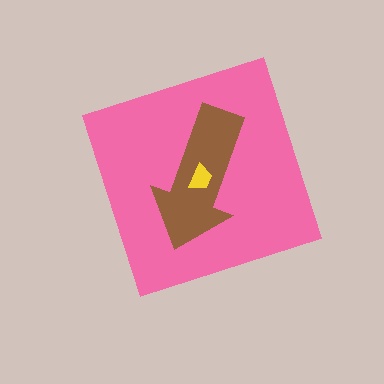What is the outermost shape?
The pink diamond.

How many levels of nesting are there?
3.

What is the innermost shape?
The yellow trapezoid.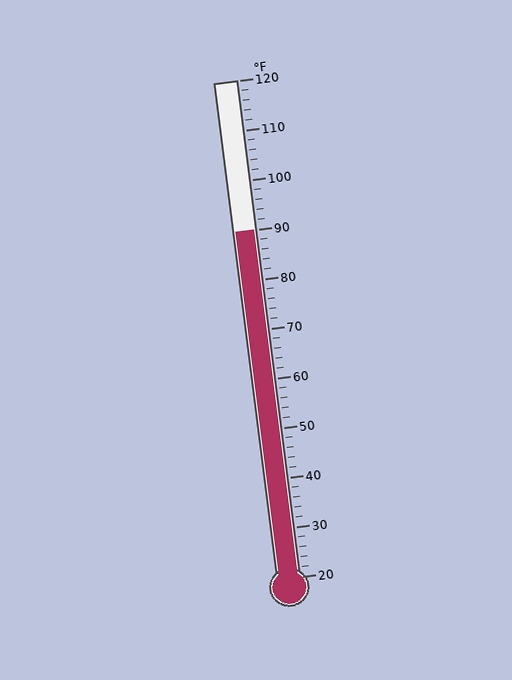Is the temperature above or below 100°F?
The temperature is below 100°F.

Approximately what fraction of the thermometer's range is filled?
The thermometer is filled to approximately 70% of its range.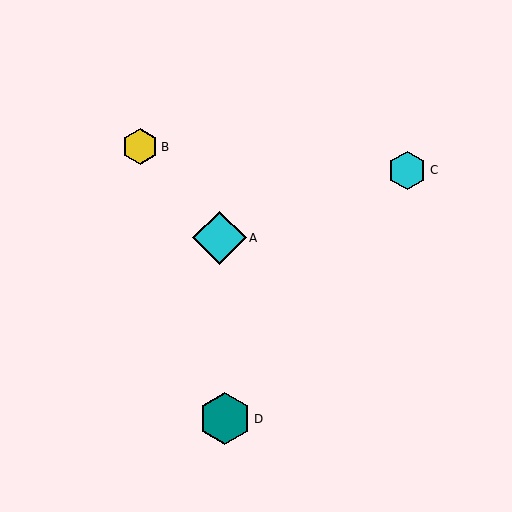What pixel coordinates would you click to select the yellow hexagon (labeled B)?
Click at (140, 147) to select the yellow hexagon B.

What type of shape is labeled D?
Shape D is a teal hexagon.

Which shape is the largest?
The cyan diamond (labeled A) is the largest.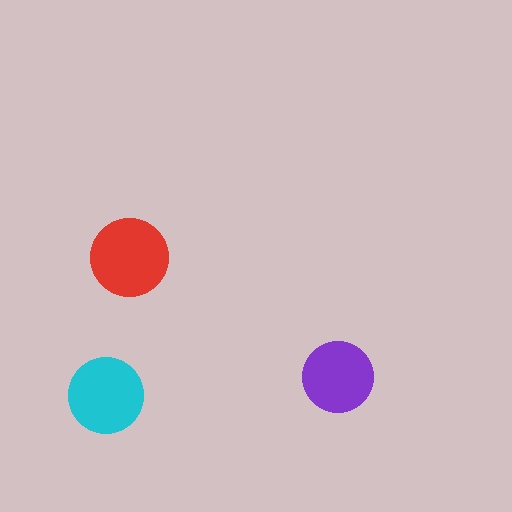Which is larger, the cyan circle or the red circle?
The red one.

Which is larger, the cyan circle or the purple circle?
The cyan one.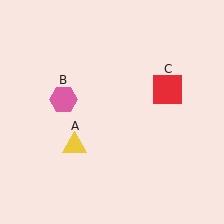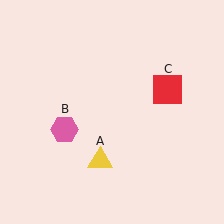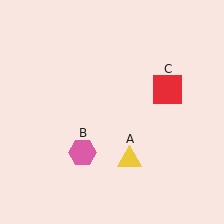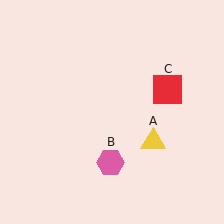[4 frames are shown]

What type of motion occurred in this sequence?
The yellow triangle (object A), pink hexagon (object B) rotated counterclockwise around the center of the scene.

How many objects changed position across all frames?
2 objects changed position: yellow triangle (object A), pink hexagon (object B).